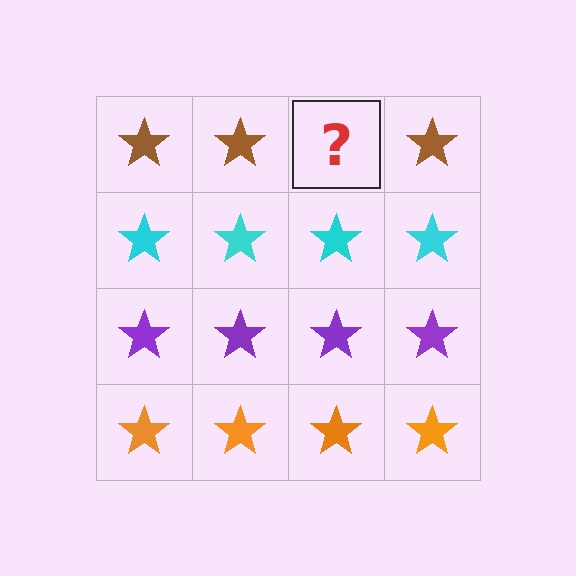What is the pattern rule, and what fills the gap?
The rule is that each row has a consistent color. The gap should be filled with a brown star.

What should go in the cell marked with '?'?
The missing cell should contain a brown star.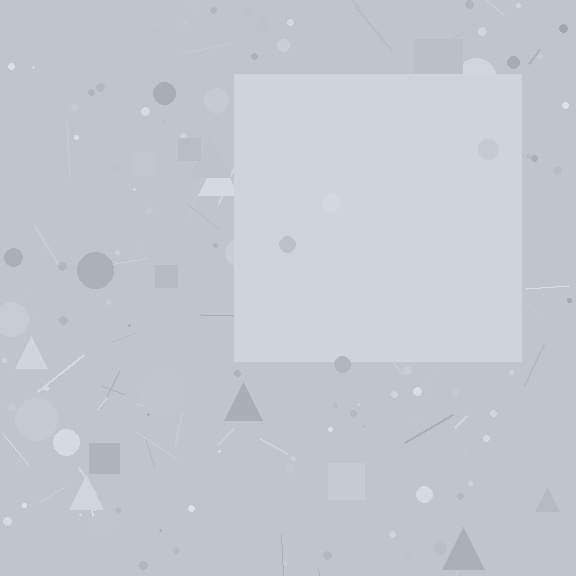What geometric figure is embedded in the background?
A square is embedded in the background.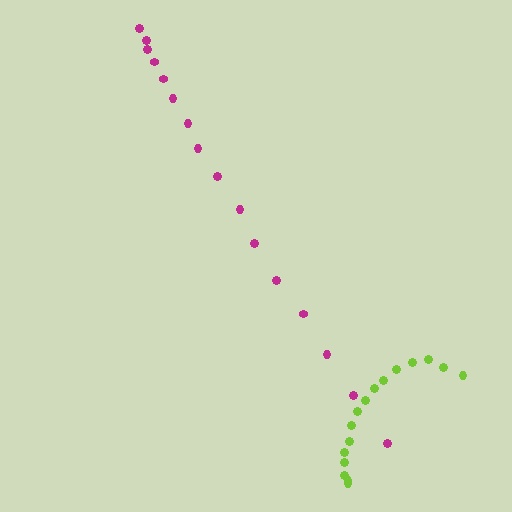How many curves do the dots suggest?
There are 2 distinct paths.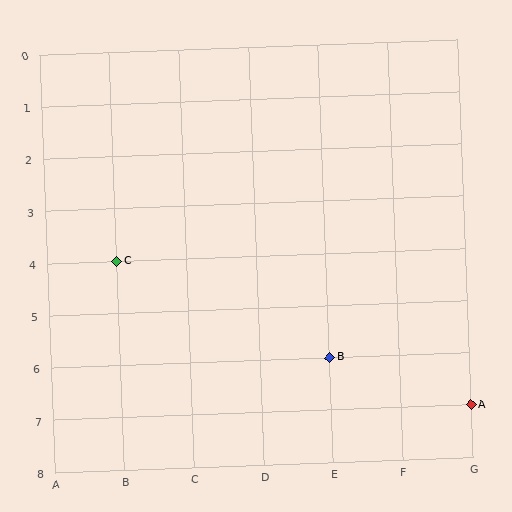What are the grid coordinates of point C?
Point C is at grid coordinates (B, 4).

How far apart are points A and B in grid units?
Points A and B are 2 columns and 1 row apart (about 2.2 grid units diagonally).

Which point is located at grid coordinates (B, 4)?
Point C is at (B, 4).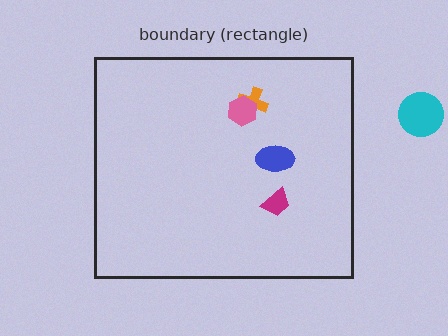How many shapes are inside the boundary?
4 inside, 1 outside.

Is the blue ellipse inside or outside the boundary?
Inside.